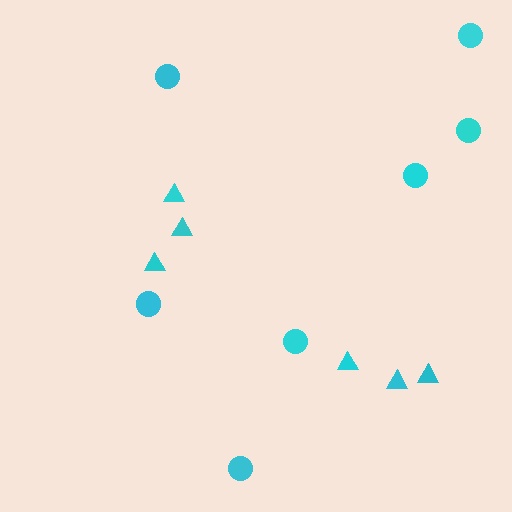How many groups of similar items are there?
There are 2 groups: one group of circles (7) and one group of triangles (6).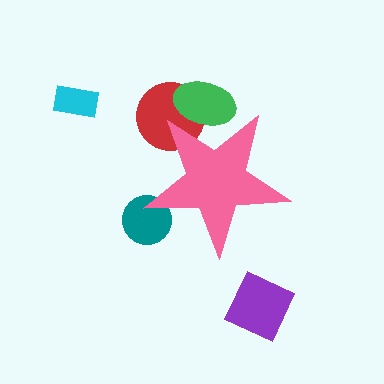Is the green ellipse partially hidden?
Yes, the green ellipse is partially hidden behind the pink star.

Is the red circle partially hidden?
Yes, the red circle is partially hidden behind the pink star.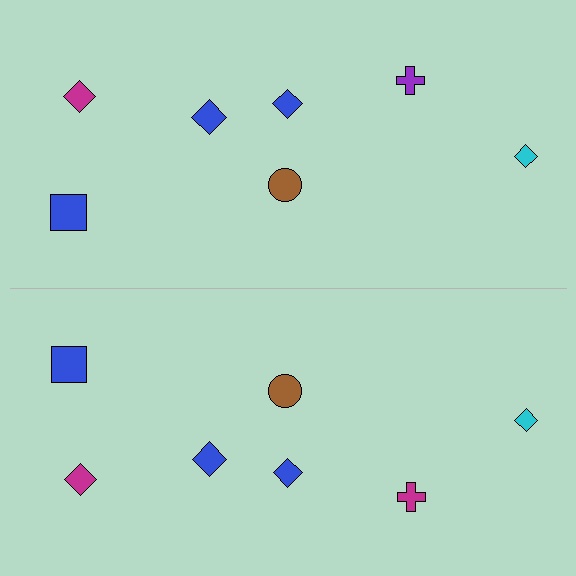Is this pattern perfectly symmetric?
No, the pattern is not perfectly symmetric. The magenta cross on the bottom side breaks the symmetry — its mirror counterpart is purple.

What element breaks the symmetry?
The magenta cross on the bottom side breaks the symmetry — its mirror counterpart is purple.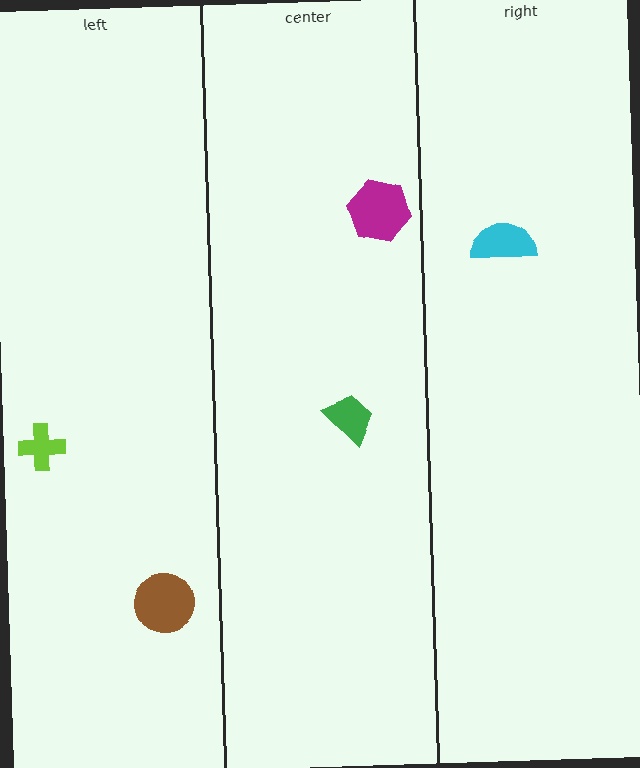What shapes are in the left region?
The brown circle, the lime cross.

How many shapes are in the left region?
2.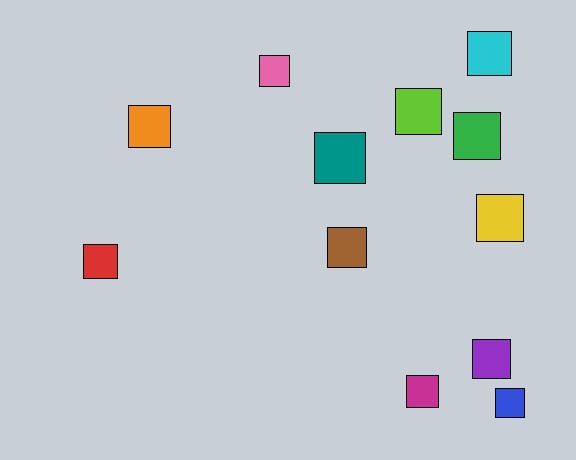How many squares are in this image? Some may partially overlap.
There are 12 squares.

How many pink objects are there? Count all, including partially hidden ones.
There is 1 pink object.